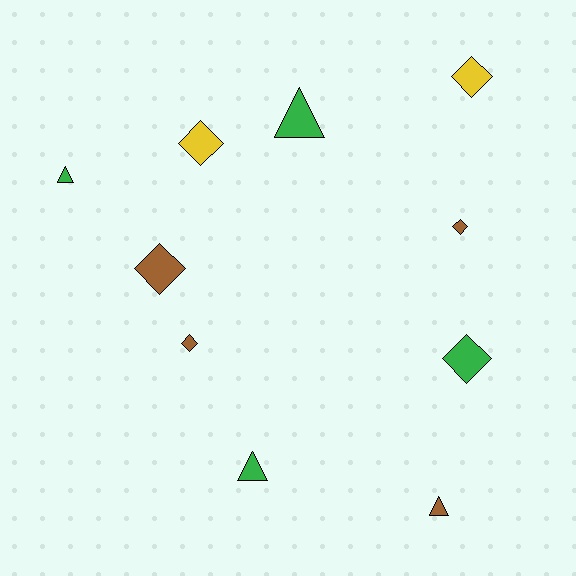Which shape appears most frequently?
Diamond, with 6 objects.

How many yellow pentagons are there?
There are no yellow pentagons.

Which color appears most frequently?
Green, with 4 objects.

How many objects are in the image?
There are 10 objects.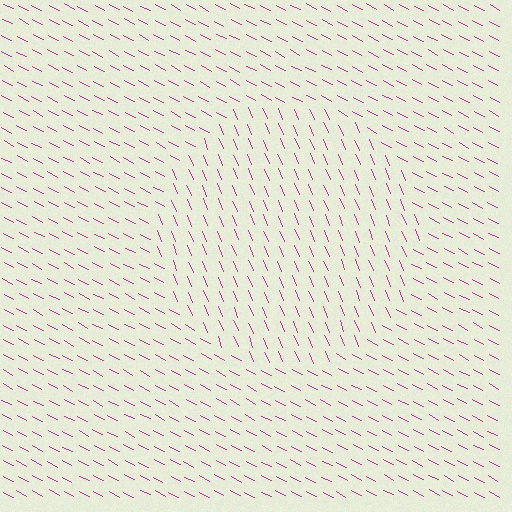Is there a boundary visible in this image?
Yes, there is a texture boundary formed by a change in line orientation.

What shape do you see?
I see a circle.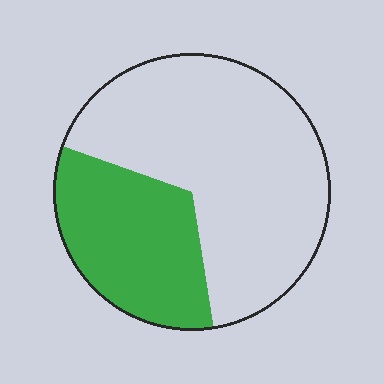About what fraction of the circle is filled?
About one third (1/3).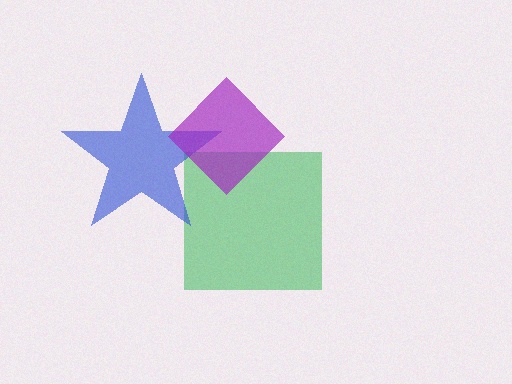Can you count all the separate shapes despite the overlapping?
Yes, there are 3 separate shapes.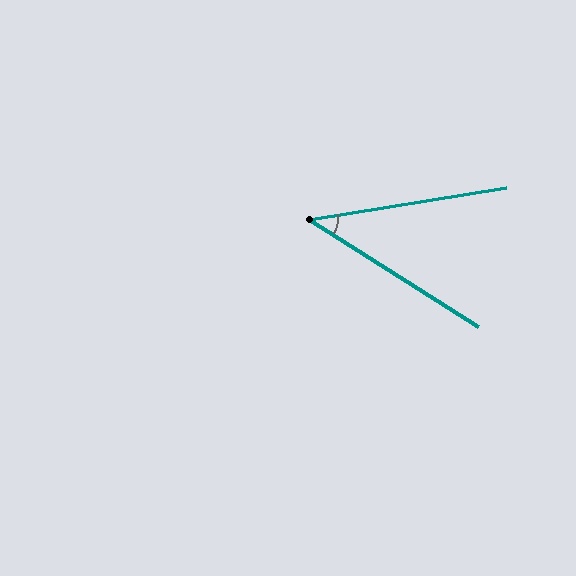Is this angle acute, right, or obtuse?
It is acute.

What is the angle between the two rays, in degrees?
Approximately 42 degrees.